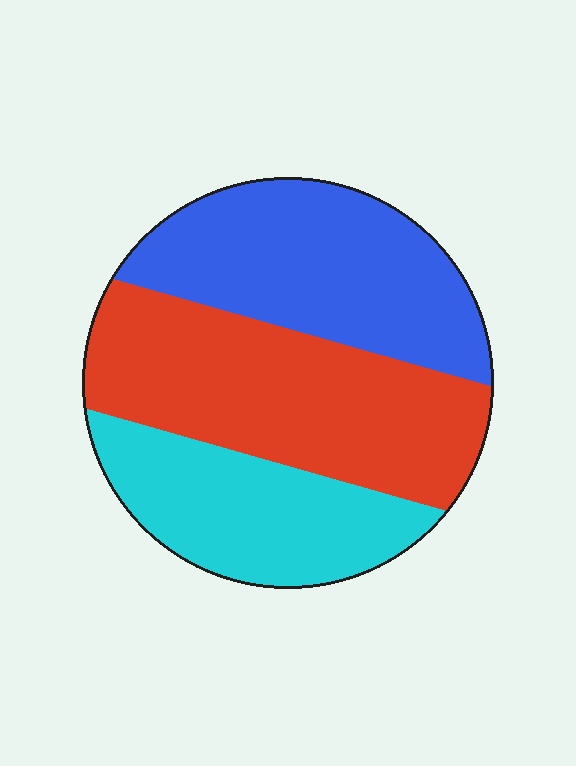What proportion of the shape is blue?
Blue covers roughly 35% of the shape.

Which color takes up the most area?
Red, at roughly 40%.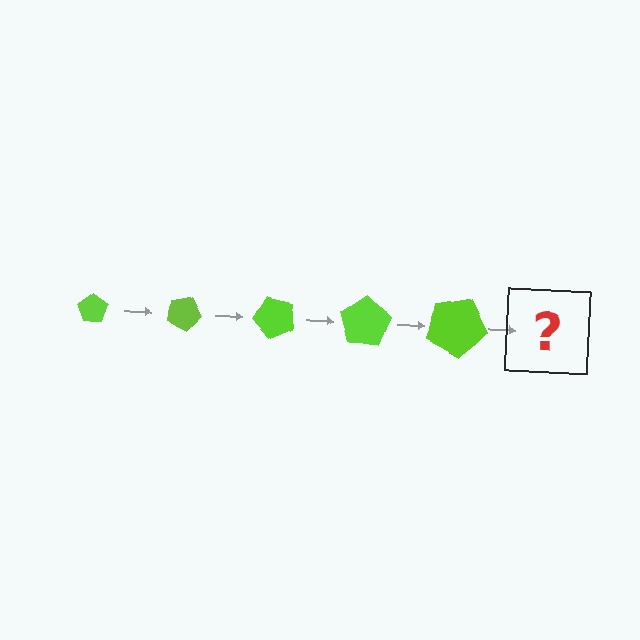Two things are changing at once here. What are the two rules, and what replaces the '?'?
The two rules are that the pentagon grows larger each step and it rotates 25 degrees each step. The '?' should be a pentagon, larger than the previous one and rotated 125 degrees from the start.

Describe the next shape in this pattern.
It should be a pentagon, larger than the previous one and rotated 125 degrees from the start.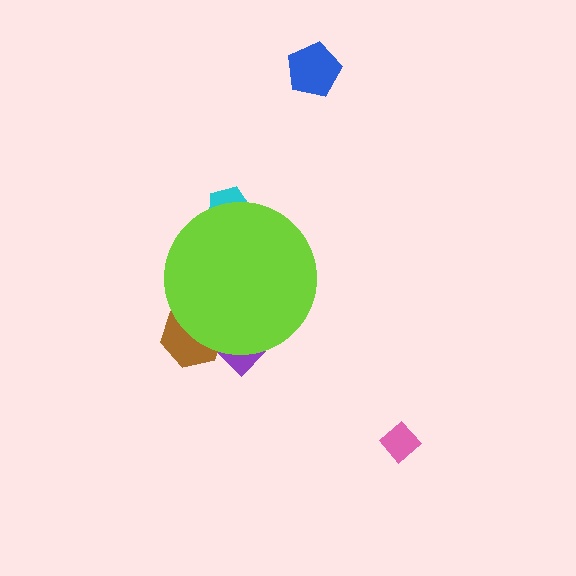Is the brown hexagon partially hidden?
Yes, the brown hexagon is partially hidden behind the lime circle.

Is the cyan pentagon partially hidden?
Yes, the cyan pentagon is partially hidden behind the lime circle.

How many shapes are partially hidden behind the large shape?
3 shapes are partially hidden.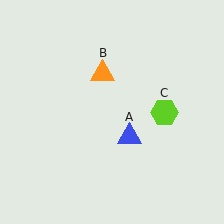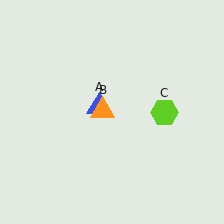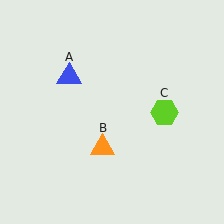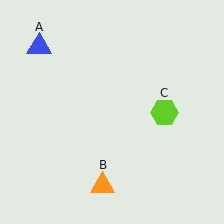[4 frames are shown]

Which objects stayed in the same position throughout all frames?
Lime hexagon (object C) remained stationary.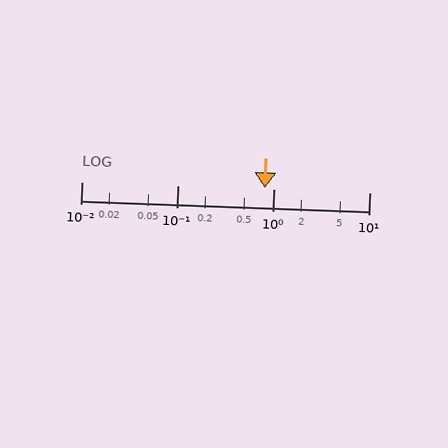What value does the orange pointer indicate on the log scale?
The pointer indicates approximately 0.82.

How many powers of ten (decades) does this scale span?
The scale spans 3 decades, from 0.01 to 10.